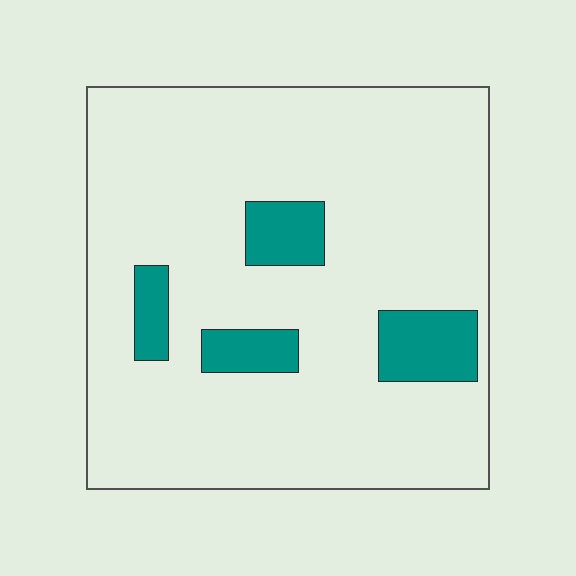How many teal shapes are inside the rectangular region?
4.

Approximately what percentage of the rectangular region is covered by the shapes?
Approximately 10%.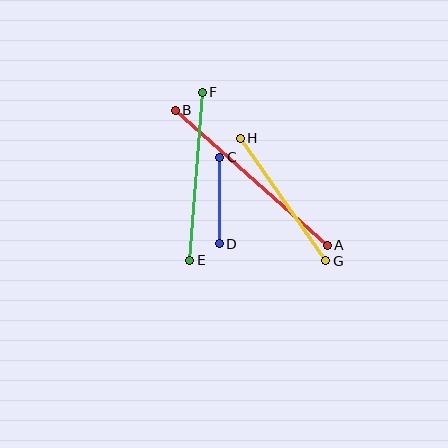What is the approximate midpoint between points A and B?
The midpoint is at approximately (251, 178) pixels.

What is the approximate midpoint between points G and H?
The midpoint is at approximately (283, 199) pixels.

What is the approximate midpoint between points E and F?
The midpoint is at approximately (196, 176) pixels.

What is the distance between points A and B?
The distance is approximately 203 pixels.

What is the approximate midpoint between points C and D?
The midpoint is at approximately (220, 200) pixels.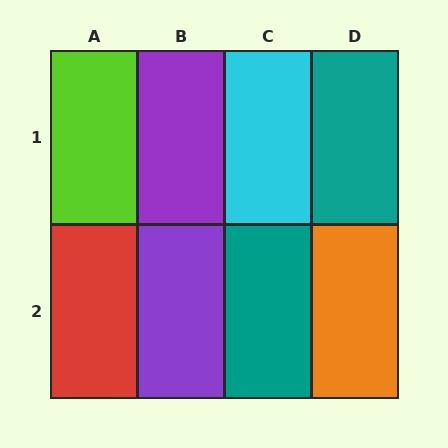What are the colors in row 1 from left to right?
Lime, purple, cyan, teal.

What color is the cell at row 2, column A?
Red.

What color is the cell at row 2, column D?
Orange.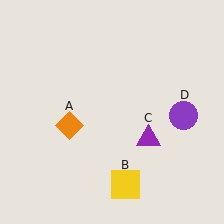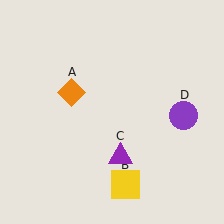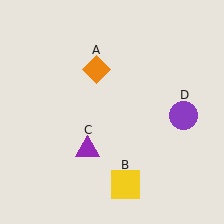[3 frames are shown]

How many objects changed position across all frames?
2 objects changed position: orange diamond (object A), purple triangle (object C).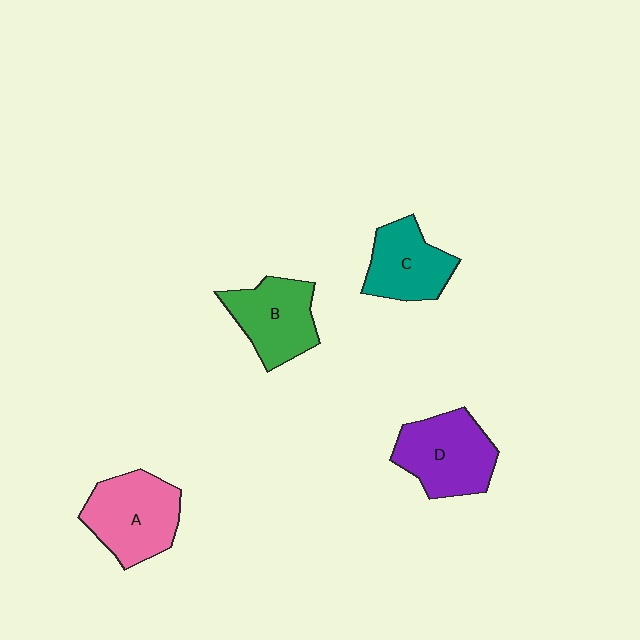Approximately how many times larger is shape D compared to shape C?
Approximately 1.2 times.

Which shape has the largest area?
Shape A (pink).